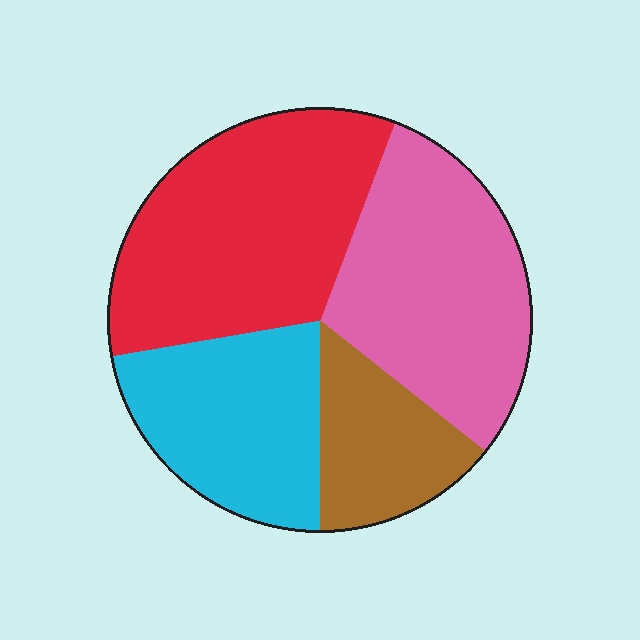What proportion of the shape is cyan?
Cyan covers 22% of the shape.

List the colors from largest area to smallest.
From largest to smallest: red, pink, cyan, brown.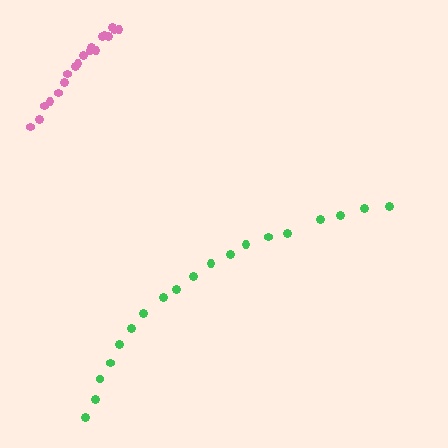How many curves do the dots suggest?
There are 2 distinct paths.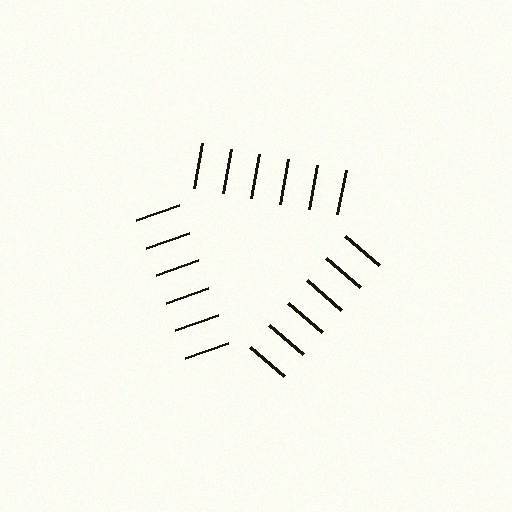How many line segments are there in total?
18 — 6 along each of the 3 edges.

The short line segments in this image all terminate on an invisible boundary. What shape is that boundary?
An illusory triangle — the line segments terminate on its edges but no continuous stroke is drawn.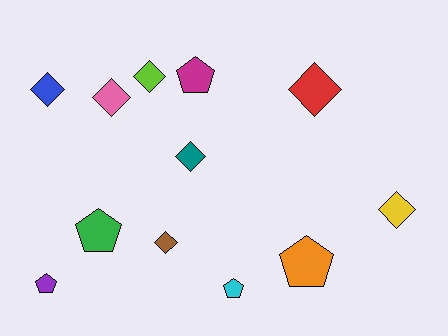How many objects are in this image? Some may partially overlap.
There are 12 objects.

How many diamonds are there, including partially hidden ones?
There are 7 diamonds.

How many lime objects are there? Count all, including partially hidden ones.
There is 1 lime object.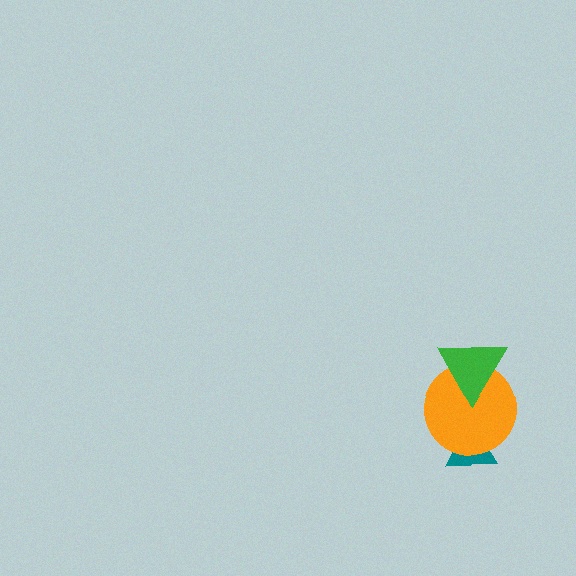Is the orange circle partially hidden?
Yes, it is partially covered by another shape.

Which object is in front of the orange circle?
The green triangle is in front of the orange circle.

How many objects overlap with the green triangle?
1 object overlaps with the green triangle.